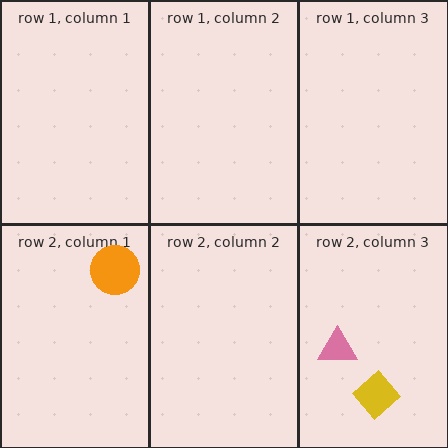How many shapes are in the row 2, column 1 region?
1.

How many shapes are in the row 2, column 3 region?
2.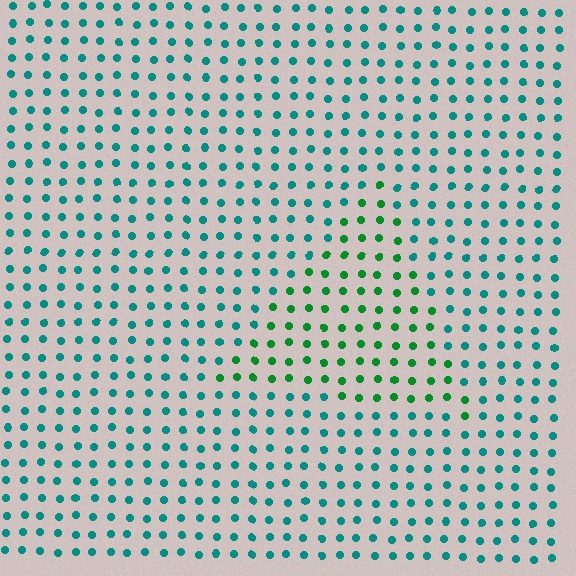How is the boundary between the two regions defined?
The boundary is defined purely by a slight shift in hue (about 40 degrees). Spacing, size, and orientation are identical on both sides.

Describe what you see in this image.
The image is filled with small teal elements in a uniform arrangement. A triangle-shaped region is visible where the elements are tinted to a slightly different hue, forming a subtle color boundary.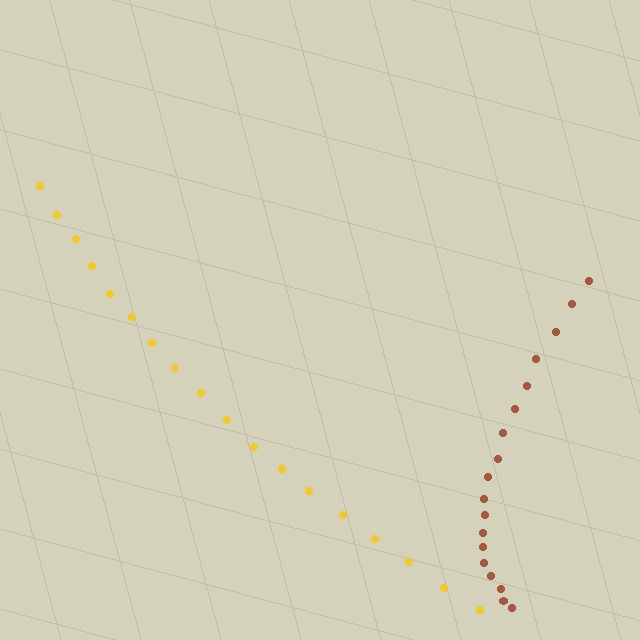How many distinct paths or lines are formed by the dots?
There are 2 distinct paths.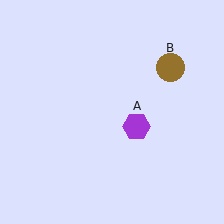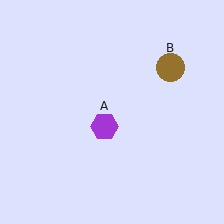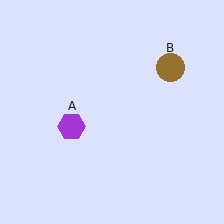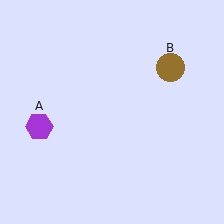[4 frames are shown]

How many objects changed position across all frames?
1 object changed position: purple hexagon (object A).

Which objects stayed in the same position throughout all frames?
Brown circle (object B) remained stationary.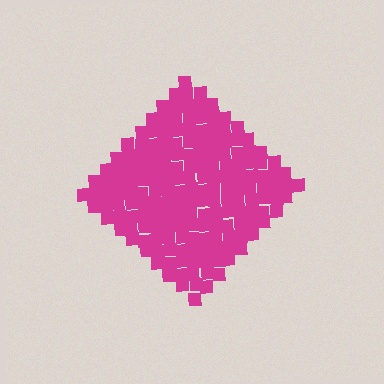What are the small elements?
The small elements are squares.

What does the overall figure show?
The overall figure shows a diamond.